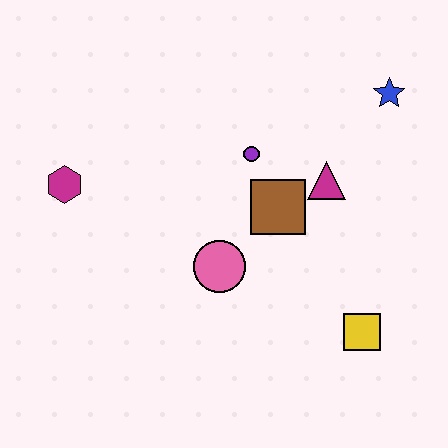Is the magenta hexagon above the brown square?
Yes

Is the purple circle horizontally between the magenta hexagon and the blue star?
Yes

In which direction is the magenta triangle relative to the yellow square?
The magenta triangle is above the yellow square.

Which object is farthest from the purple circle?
The yellow square is farthest from the purple circle.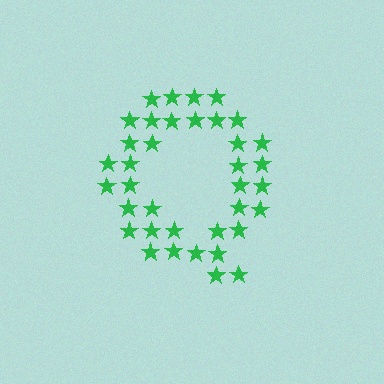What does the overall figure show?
The overall figure shows the letter Q.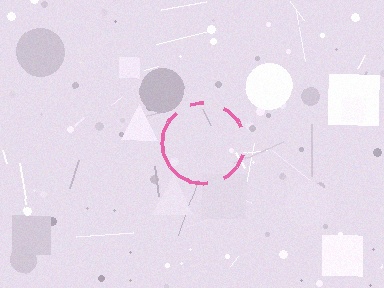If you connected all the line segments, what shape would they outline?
They would outline a circle.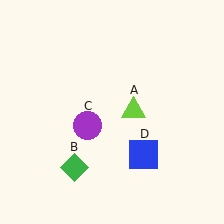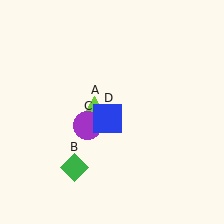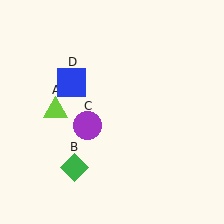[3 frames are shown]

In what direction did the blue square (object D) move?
The blue square (object D) moved up and to the left.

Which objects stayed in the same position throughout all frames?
Green diamond (object B) and purple circle (object C) remained stationary.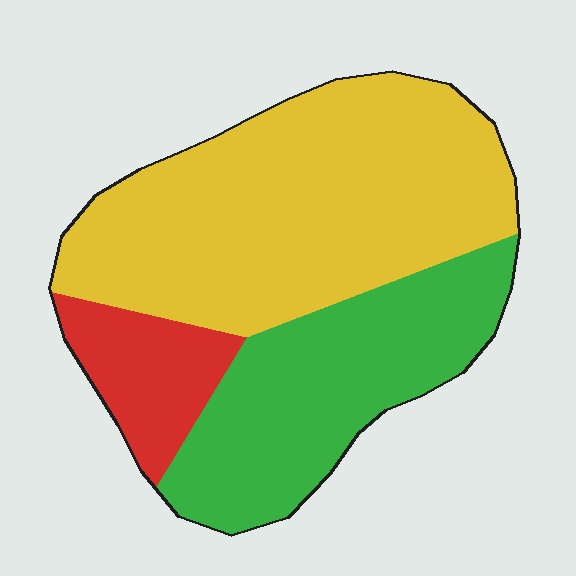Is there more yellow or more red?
Yellow.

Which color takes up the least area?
Red, at roughly 10%.